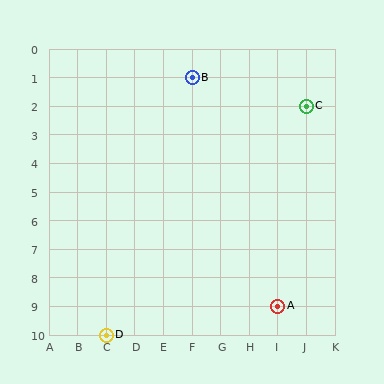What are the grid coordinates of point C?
Point C is at grid coordinates (J, 2).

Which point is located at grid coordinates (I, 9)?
Point A is at (I, 9).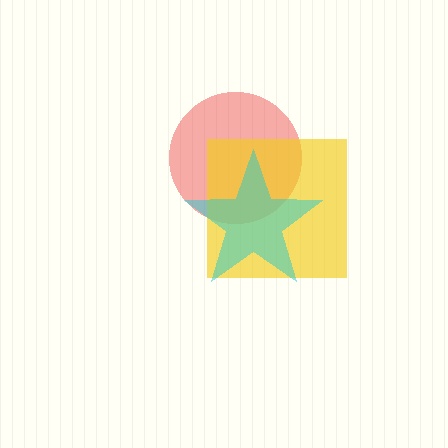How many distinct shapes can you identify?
There are 3 distinct shapes: a red circle, a yellow square, a cyan star.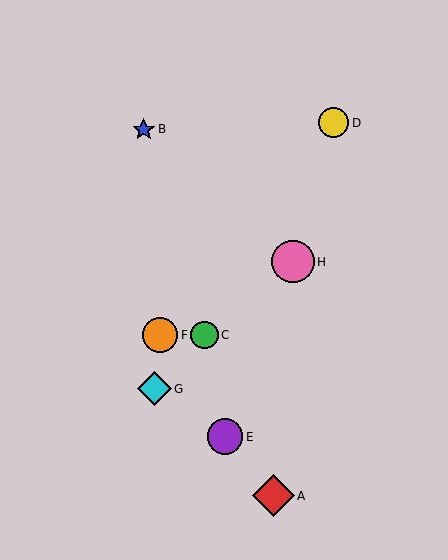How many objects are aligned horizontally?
2 objects (C, F) are aligned horizontally.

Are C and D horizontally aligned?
No, C is at y≈335 and D is at y≈123.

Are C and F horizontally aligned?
Yes, both are at y≈335.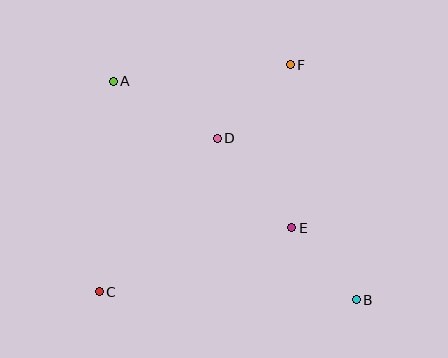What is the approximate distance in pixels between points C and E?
The distance between C and E is approximately 203 pixels.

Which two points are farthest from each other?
Points A and B are farthest from each other.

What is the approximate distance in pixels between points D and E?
The distance between D and E is approximately 116 pixels.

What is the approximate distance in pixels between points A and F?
The distance between A and F is approximately 178 pixels.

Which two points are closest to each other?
Points B and E are closest to each other.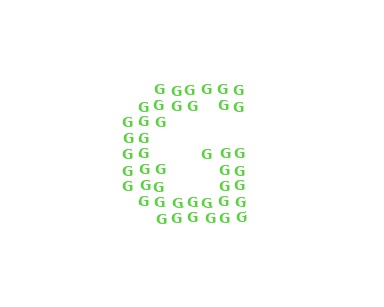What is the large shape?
The large shape is the letter G.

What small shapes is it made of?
It is made of small letter G's.